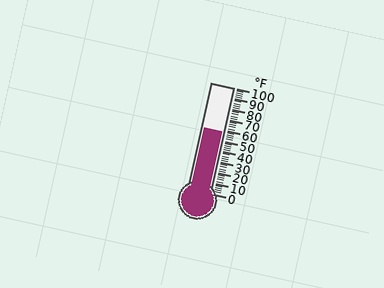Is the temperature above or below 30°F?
The temperature is above 30°F.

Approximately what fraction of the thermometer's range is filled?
The thermometer is filled to approximately 60% of its range.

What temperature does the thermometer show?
The thermometer shows approximately 58°F.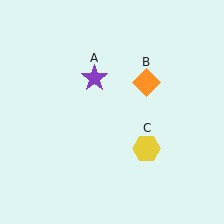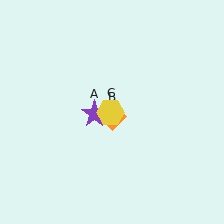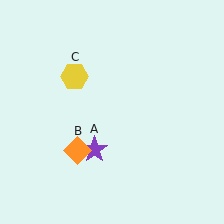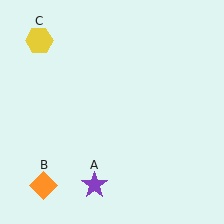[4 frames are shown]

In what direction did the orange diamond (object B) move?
The orange diamond (object B) moved down and to the left.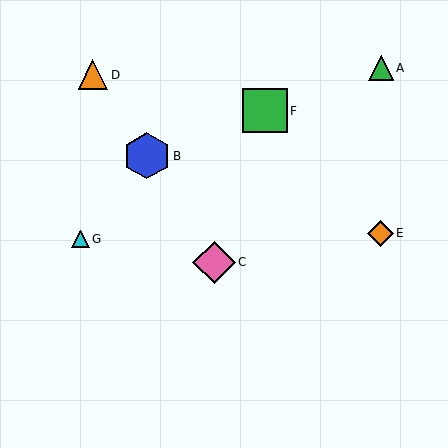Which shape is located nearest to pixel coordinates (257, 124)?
The green square (labeled F) at (265, 111) is nearest to that location.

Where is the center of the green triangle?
The center of the green triangle is at (381, 68).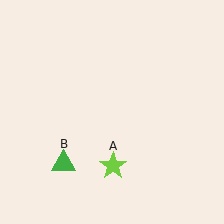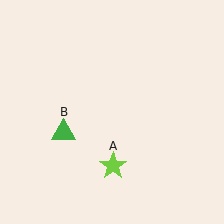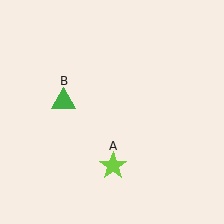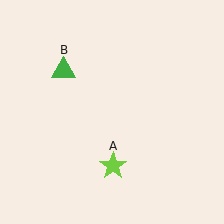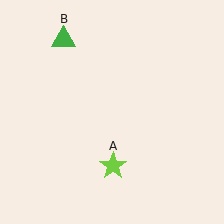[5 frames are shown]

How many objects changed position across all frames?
1 object changed position: green triangle (object B).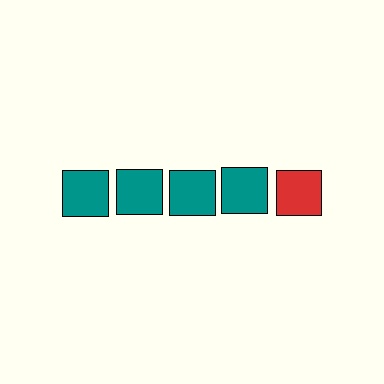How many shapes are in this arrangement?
There are 5 shapes arranged in a grid pattern.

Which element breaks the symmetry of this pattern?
The red square in the top row, rightmost column breaks the symmetry. All other shapes are teal squares.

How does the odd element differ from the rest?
It has a different color: red instead of teal.